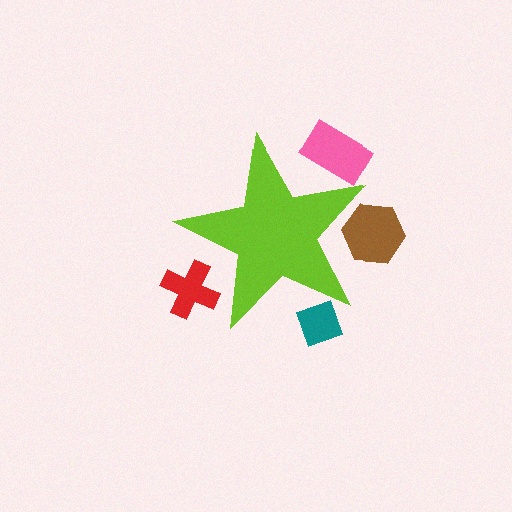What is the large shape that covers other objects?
A lime star.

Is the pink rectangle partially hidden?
Yes, the pink rectangle is partially hidden behind the lime star.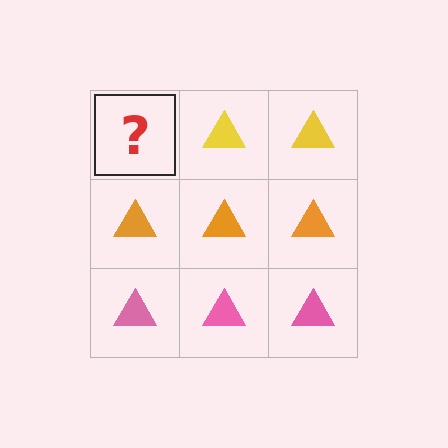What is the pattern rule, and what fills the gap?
The rule is that each row has a consistent color. The gap should be filled with a yellow triangle.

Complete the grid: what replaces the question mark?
The question mark should be replaced with a yellow triangle.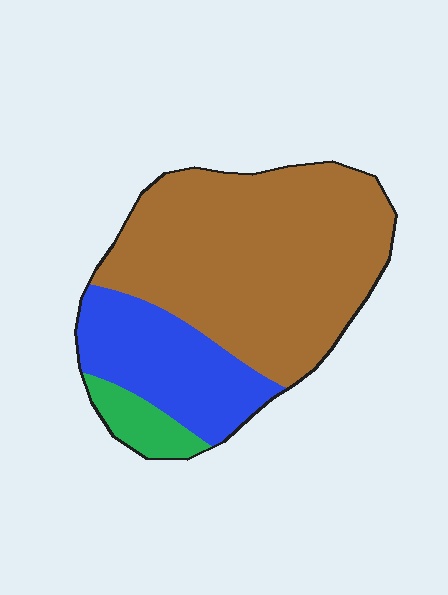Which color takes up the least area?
Green, at roughly 10%.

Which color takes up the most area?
Brown, at roughly 65%.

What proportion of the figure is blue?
Blue covers 26% of the figure.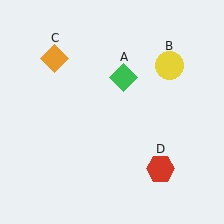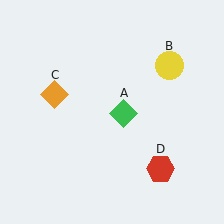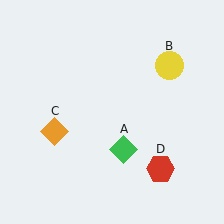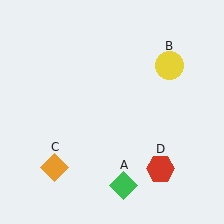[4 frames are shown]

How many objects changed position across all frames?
2 objects changed position: green diamond (object A), orange diamond (object C).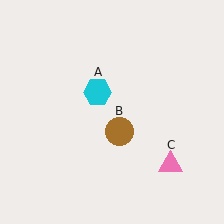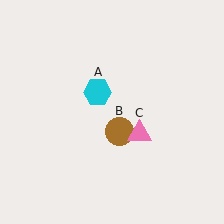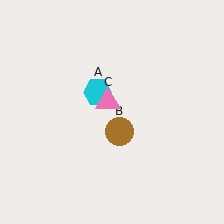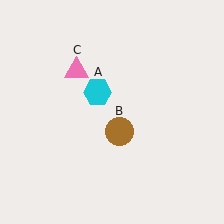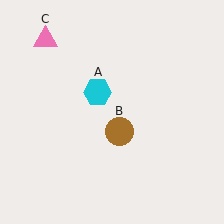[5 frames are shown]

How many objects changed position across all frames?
1 object changed position: pink triangle (object C).